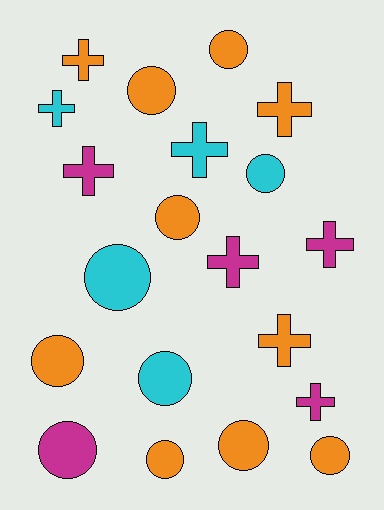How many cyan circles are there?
There are 3 cyan circles.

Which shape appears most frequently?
Circle, with 11 objects.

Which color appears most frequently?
Orange, with 10 objects.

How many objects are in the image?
There are 20 objects.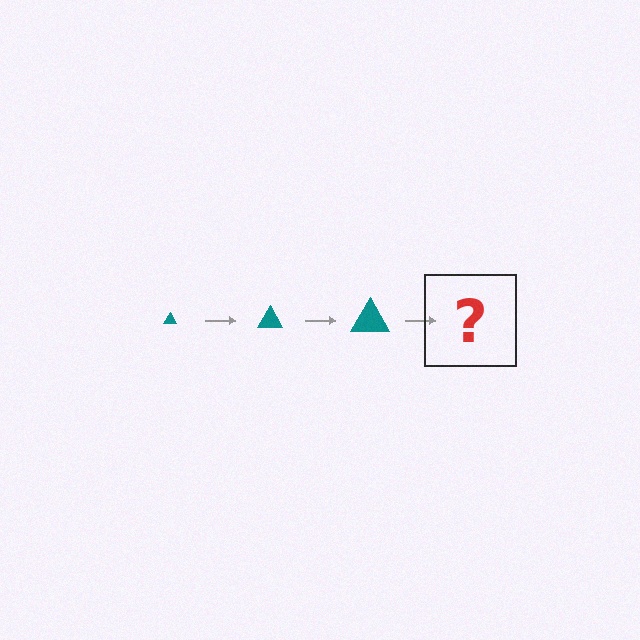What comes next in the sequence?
The next element should be a teal triangle, larger than the previous one.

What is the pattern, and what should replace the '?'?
The pattern is that the triangle gets progressively larger each step. The '?' should be a teal triangle, larger than the previous one.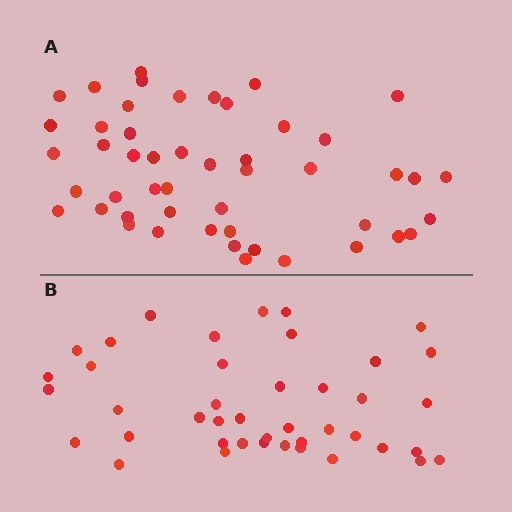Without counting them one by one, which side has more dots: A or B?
Region A (the top region) has more dots.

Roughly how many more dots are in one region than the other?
Region A has roughly 8 or so more dots than region B.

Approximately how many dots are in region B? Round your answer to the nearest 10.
About 40 dots. (The exact count is 42, which rounds to 40.)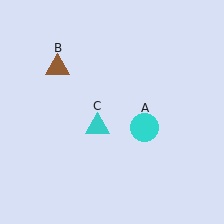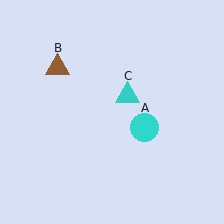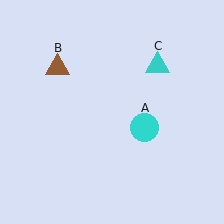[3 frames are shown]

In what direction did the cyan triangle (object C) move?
The cyan triangle (object C) moved up and to the right.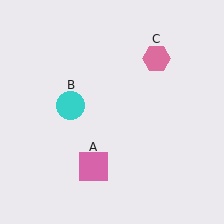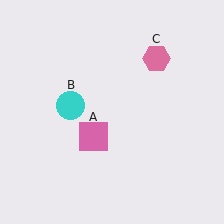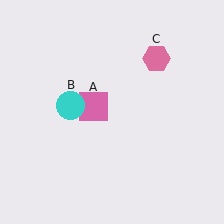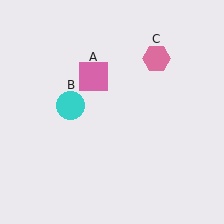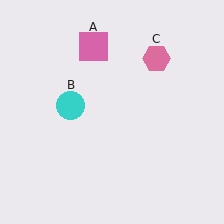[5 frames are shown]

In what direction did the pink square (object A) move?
The pink square (object A) moved up.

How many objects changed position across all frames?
1 object changed position: pink square (object A).